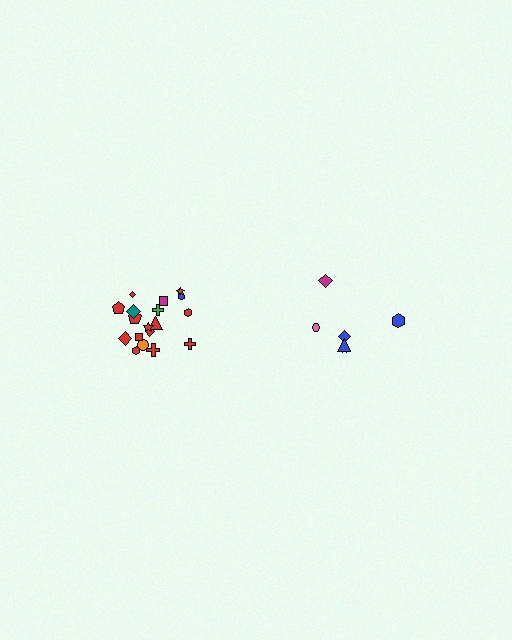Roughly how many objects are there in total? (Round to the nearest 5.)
Roughly 25 objects in total.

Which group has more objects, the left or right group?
The left group.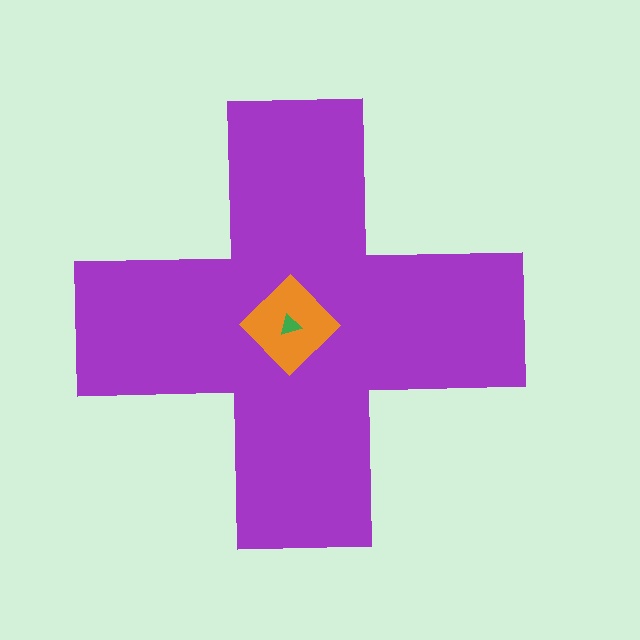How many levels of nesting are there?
3.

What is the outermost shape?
The purple cross.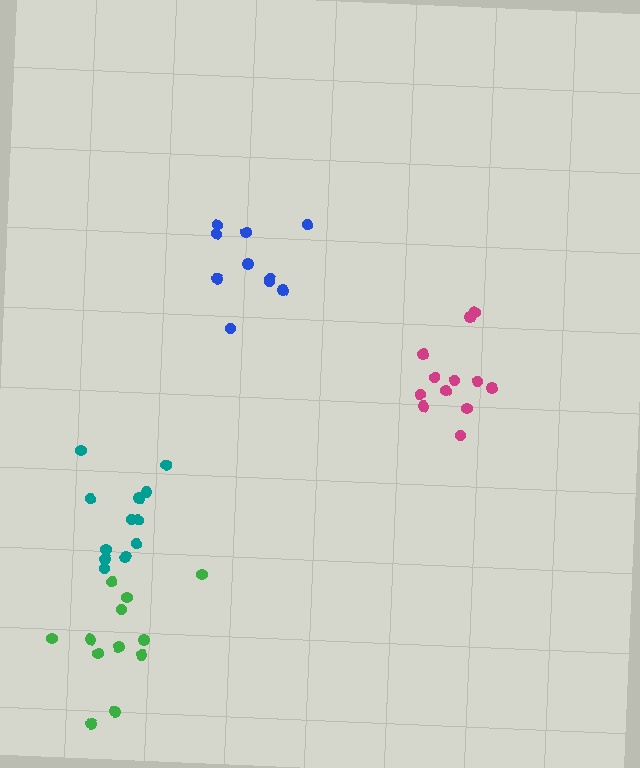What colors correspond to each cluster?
The clusters are colored: teal, blue, green, magenta.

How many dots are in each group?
Group 1: 12 dots, Group 2: 10 dots, Group 3: 12 dots, Group 4: 12 dots (46 total).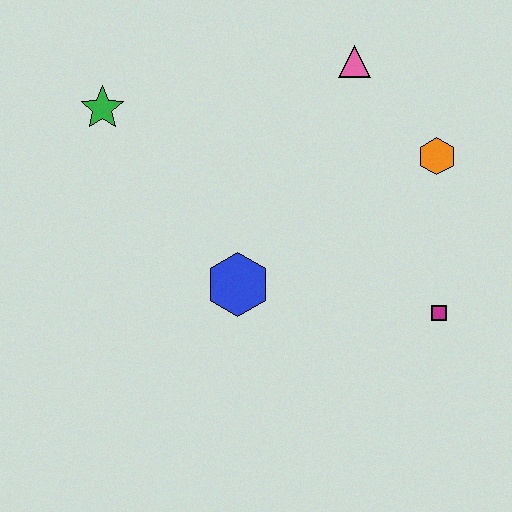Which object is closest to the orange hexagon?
The pink triangle is closest to the orange hexagon.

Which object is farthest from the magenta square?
The green star is farthest from the magenta square.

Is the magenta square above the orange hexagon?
No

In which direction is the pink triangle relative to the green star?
The pink triangle is to the right of the green star.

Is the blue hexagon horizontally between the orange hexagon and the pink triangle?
No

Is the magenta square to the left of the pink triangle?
No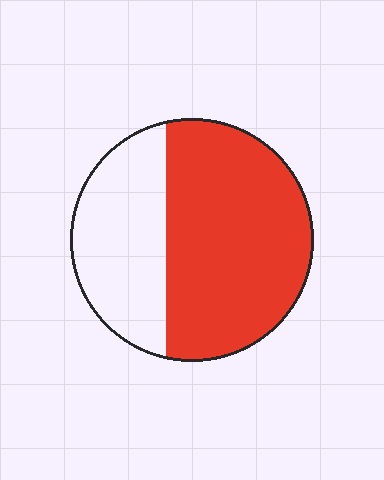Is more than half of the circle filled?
Yes.